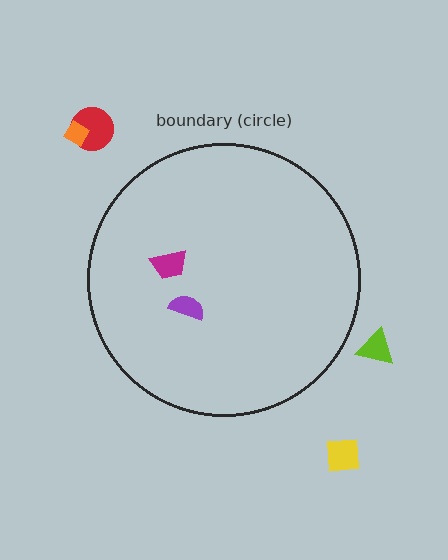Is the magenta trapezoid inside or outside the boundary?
Inside.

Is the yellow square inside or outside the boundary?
Outside.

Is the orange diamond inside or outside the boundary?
Outside.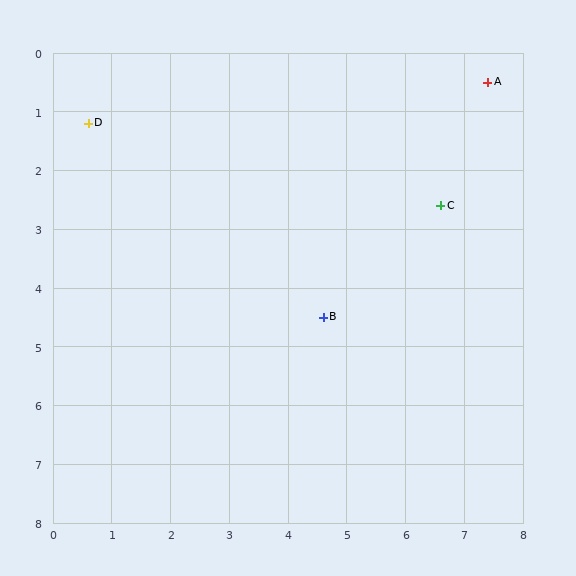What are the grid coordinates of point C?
Point C is at approximately (6.6, 2.6).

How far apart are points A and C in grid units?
Points A and C are about 2.2 grid units apart.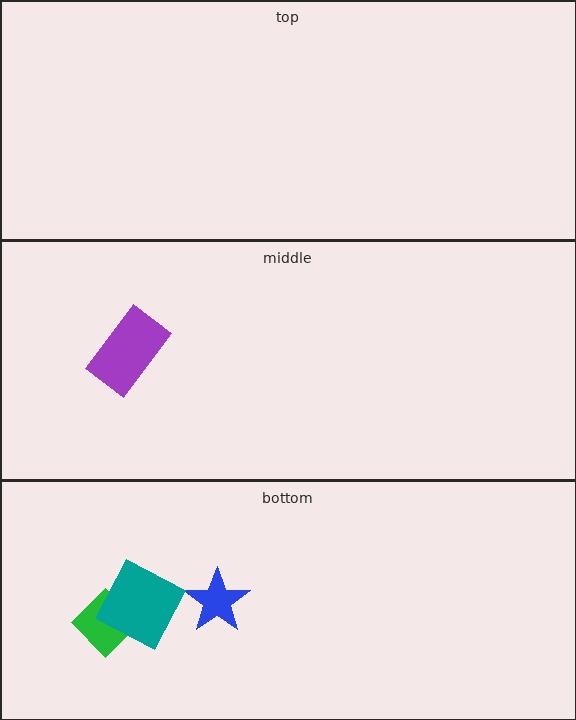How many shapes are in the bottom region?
3.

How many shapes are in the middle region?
1.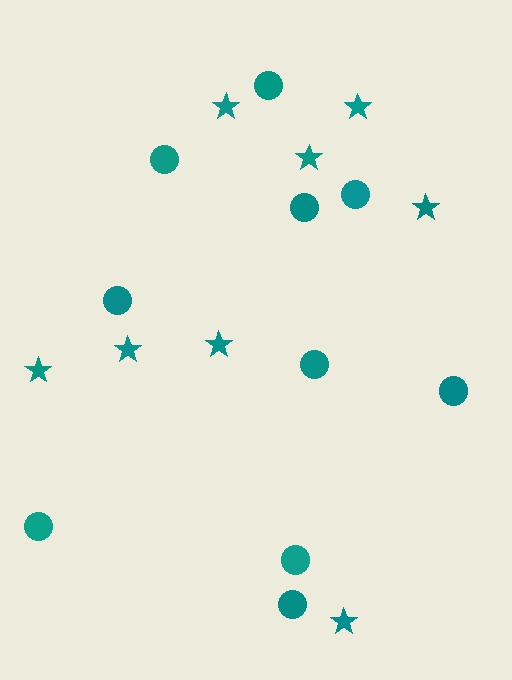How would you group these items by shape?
There are 2 groups: one group of circles (10) and one group of stars (8).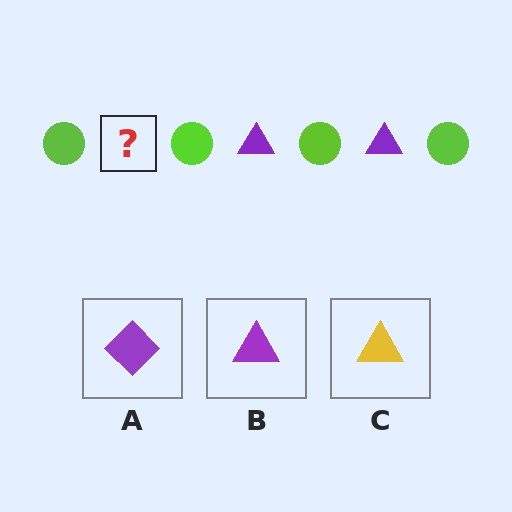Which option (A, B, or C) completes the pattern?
B.